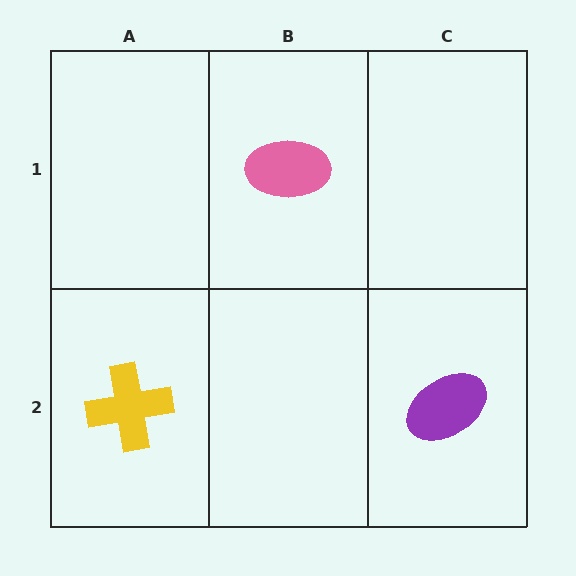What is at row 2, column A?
A yellow cross.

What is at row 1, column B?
A pink ellipse.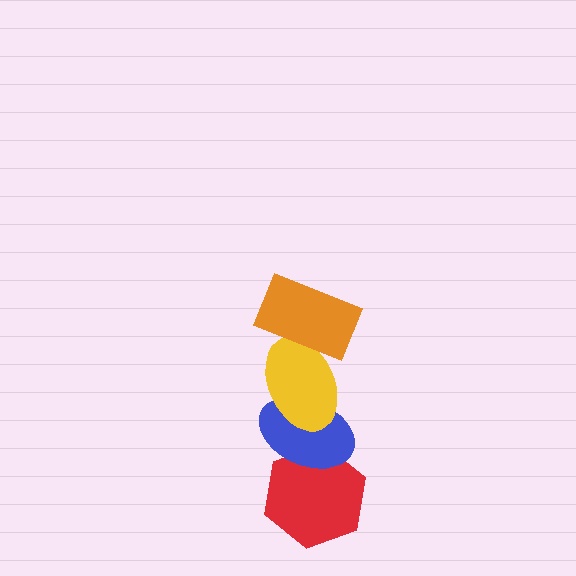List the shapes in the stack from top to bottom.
From top to bottom: the orange rectangle, the yellow ellipse, the blue ellipse, the red hexagon.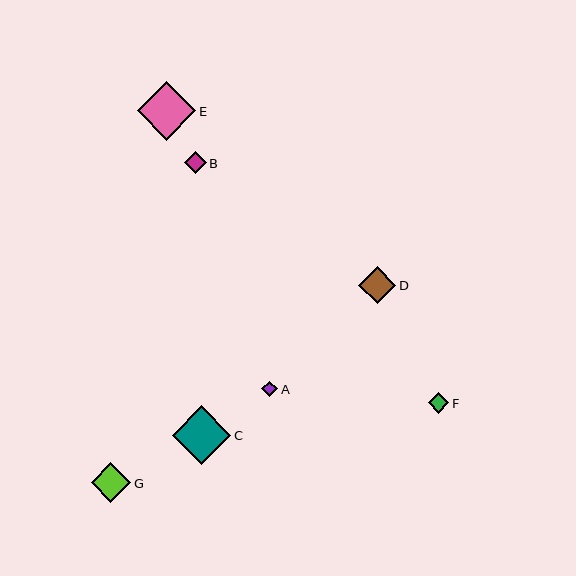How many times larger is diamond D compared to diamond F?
Diamond D is approximately 1.8 times the size of diamond F.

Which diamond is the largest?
Diamond C is the largest with a size of approximately 59 pixels.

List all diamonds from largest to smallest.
From largest to smallest: C, E, G, D, B, F, A.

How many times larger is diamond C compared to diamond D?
Diamond C is approximately 1.6 times the size of diamond D.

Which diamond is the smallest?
Diamond A is the smallest with a size of approximately 16 pixels.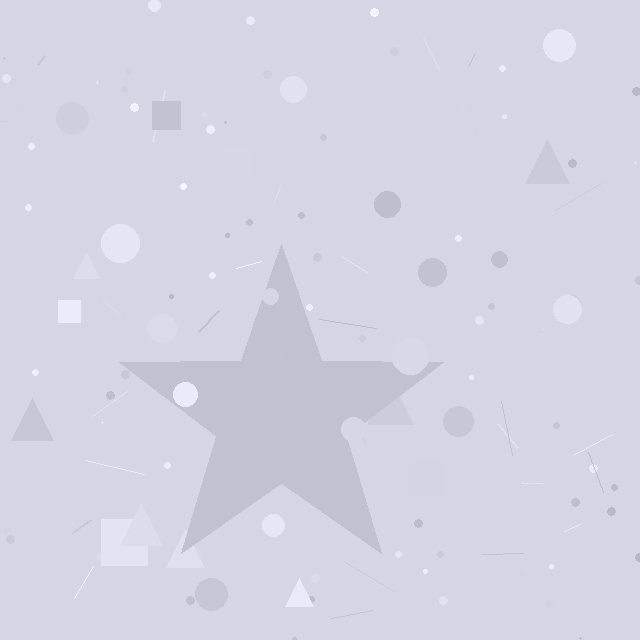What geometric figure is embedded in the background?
A star is embedded in the background.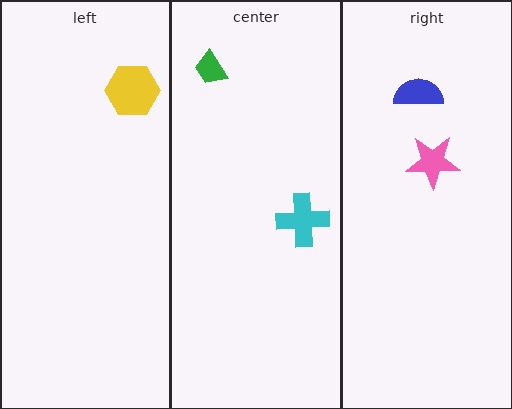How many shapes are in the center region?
2.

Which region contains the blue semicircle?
The right region.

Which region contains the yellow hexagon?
The left region.